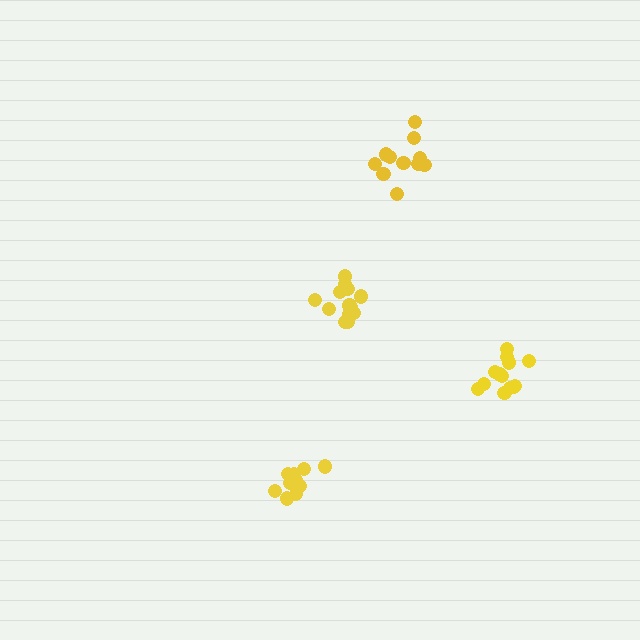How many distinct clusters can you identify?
There are 4 distinct clusters.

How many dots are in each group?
Group 1: 11 dots, Group 2: 11 dots, Group 3: 15 dots, Group 4: 13 dots (50 total).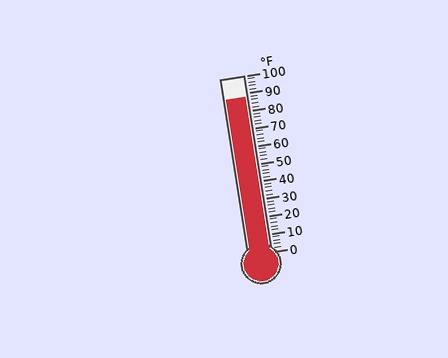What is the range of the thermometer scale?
The thermometer scale ranges from 0°F to 100°F.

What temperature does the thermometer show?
The thermometer shows approximately 88°F.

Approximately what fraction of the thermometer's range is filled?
The thermometer is filled to approximately 90% of its range.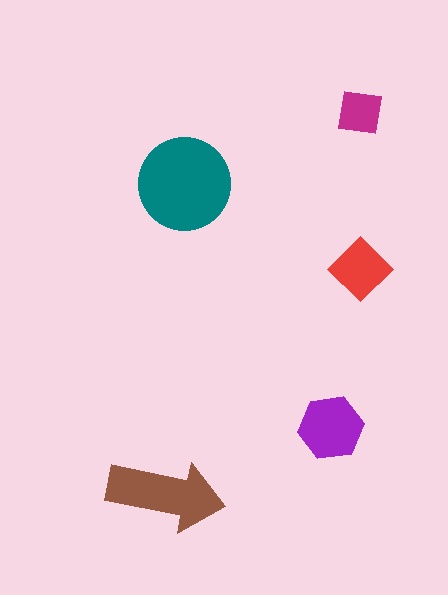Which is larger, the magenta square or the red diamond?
The red diamond.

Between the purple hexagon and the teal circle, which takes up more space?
The teal circle.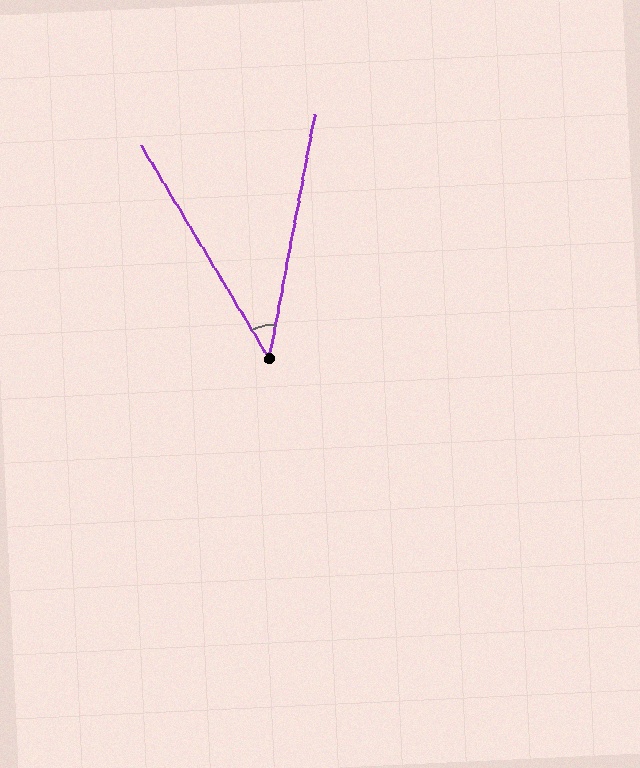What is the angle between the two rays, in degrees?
Approximately 41 degrees.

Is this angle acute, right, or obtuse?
It is acute.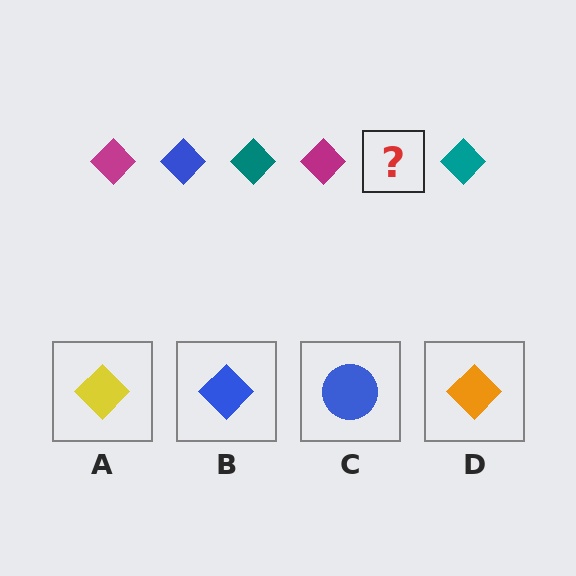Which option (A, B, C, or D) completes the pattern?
B.